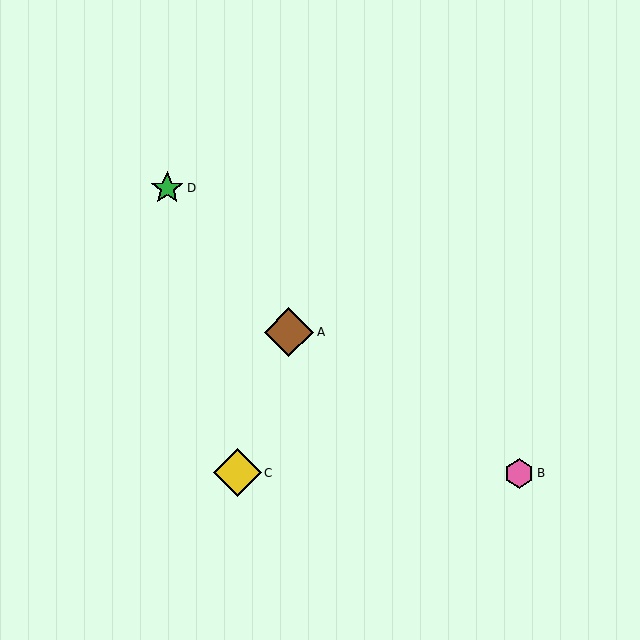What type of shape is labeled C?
Shape C is a yellow diamond.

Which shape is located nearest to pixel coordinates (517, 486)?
The pink hexagon (labeled B) at (519, 473) is nearest to that location.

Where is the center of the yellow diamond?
The center of the yellow diamond is at (237, 473).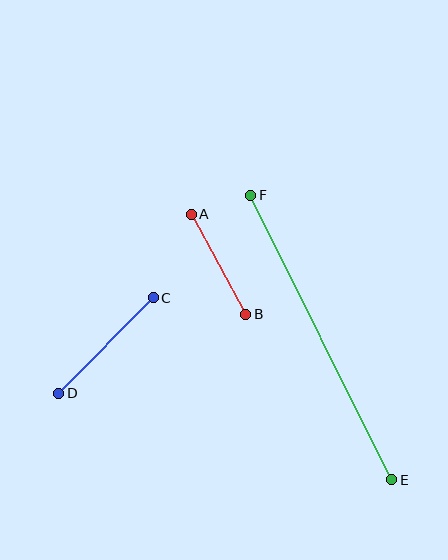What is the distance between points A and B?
The distance is approximately 114 pixels.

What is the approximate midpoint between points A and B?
The midpoint is at approximately (218, 264) pixels.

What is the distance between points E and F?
The distance is approximately 318 pixels.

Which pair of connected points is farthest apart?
Points E and F are farthest apart.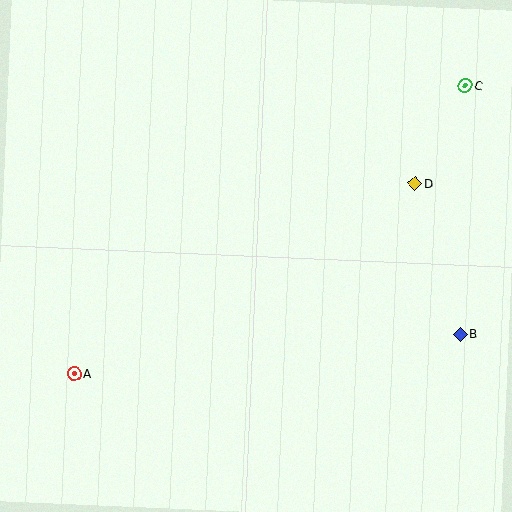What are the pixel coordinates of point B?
Point B is at (460, 334).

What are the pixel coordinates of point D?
Point D is at (415, 183).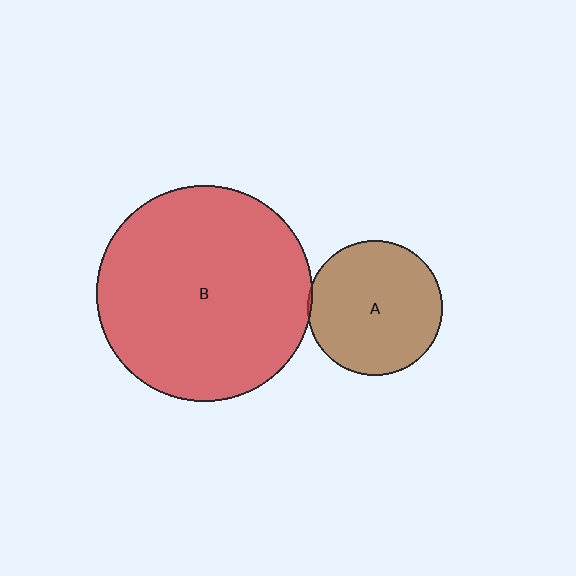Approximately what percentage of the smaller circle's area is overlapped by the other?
Approximately 5%.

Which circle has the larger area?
Circle B (red).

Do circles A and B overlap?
Yes.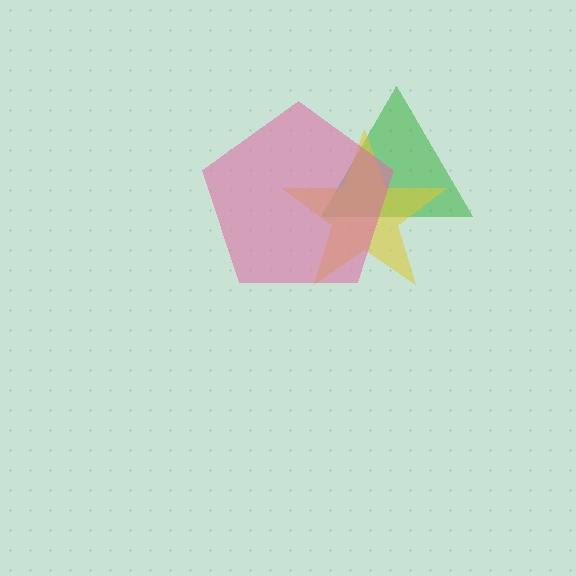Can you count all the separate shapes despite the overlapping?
Yes, there are 3 separate shapes.